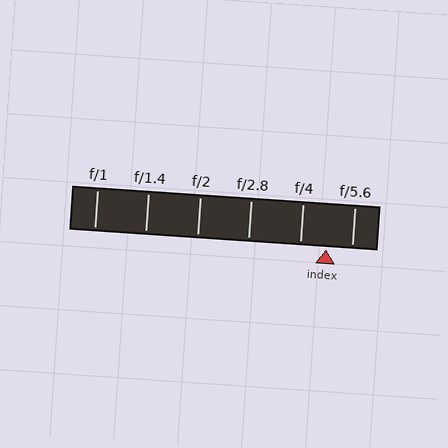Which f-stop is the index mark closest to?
The index mark is closest to f/5.6.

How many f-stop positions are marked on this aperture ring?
There are 6 f-stop positions marked.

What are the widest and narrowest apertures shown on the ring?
The widest aperture shown is f/1 and the narrowest is f/5.6.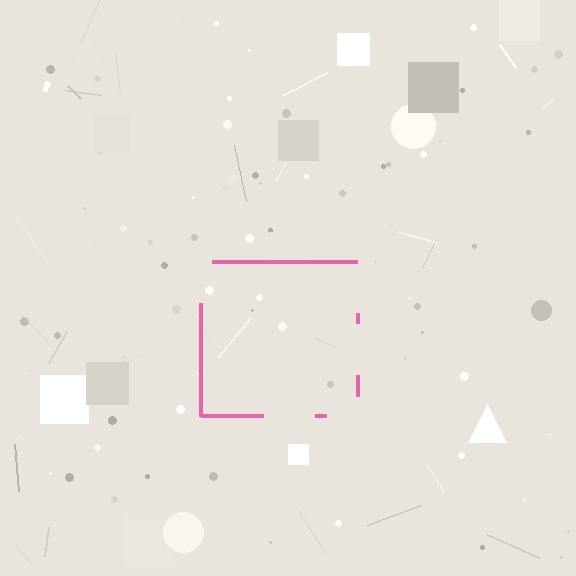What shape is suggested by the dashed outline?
The dashed outline suggests a square.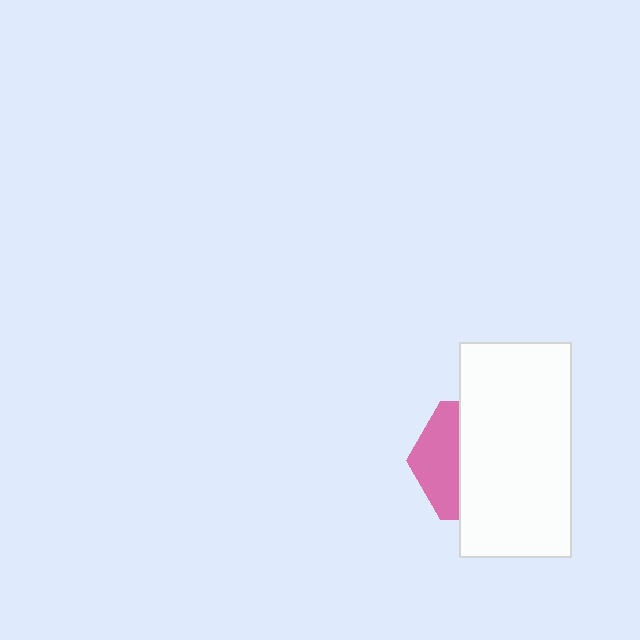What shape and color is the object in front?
The object in front is a white rectangle.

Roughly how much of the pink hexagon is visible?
A small part of it is visible (roughly 35%).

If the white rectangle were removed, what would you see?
You would see the complete pink hexagon.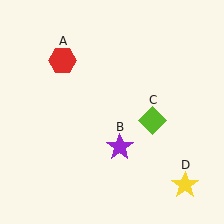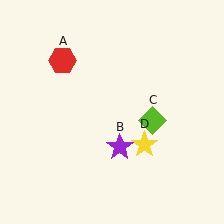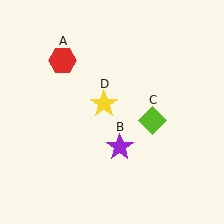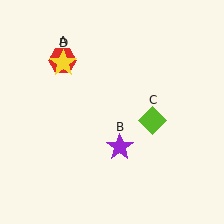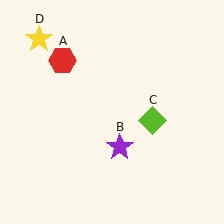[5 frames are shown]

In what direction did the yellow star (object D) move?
The yellow star (object D) moved up and to the left.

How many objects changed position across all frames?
1 object changed position: yellow star (object D).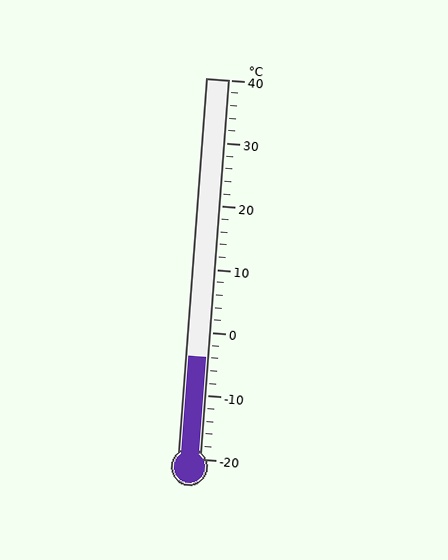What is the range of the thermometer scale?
The thermometer scale ranges from -20°C to 40°C.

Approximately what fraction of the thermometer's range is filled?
The thermometer is filled to approximately 25% of its range.